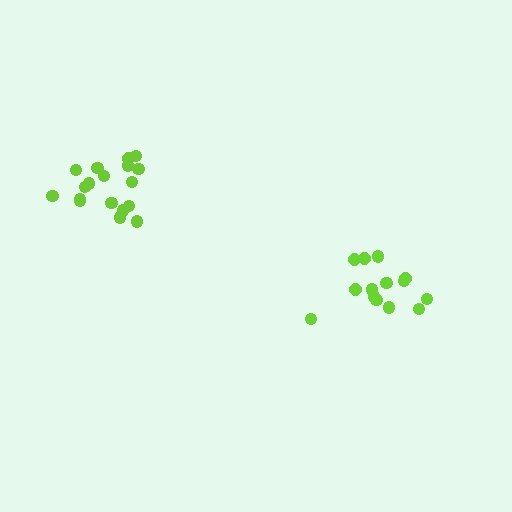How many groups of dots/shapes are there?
There are 2 groups.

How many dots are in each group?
Group 1: 15 dots, Group 2: 18 dots (33 total).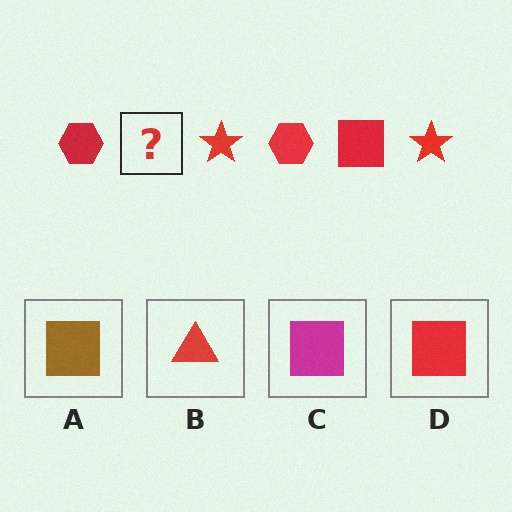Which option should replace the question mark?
Option D.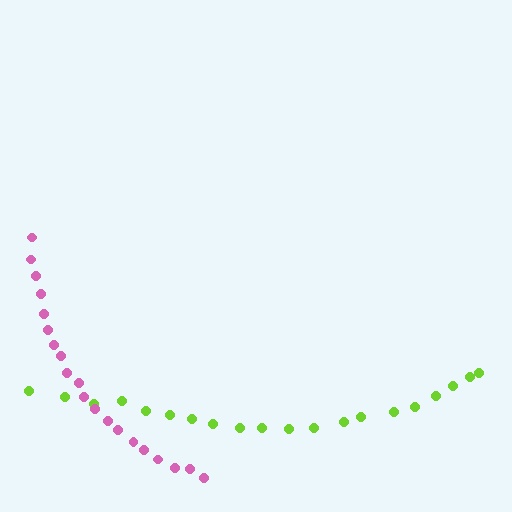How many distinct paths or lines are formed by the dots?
There are 2 distinct paths.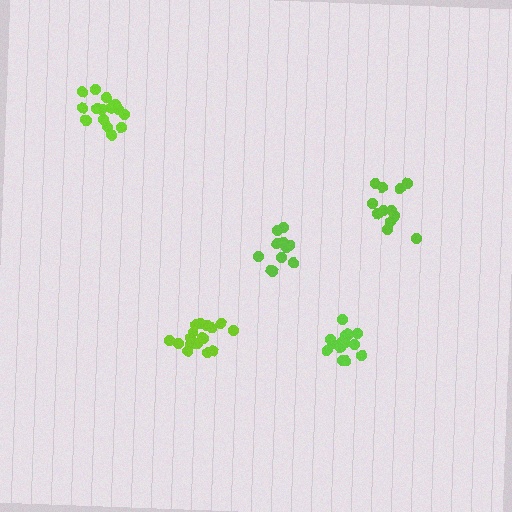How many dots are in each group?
Group 1: 13 dots, Group 2: 17 dots, Group 3: 14 dots, Group 4: 11 dots, Group 5: 16 dots (71 total).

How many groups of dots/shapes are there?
There are 5 groups.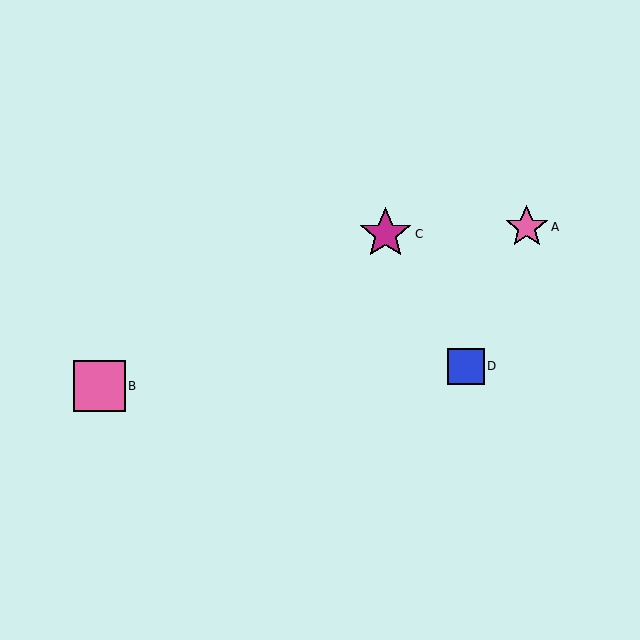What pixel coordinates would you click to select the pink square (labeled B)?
Click at (99, 386) to select the pink square B.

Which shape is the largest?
The magenta star (labeled C) is the largest.